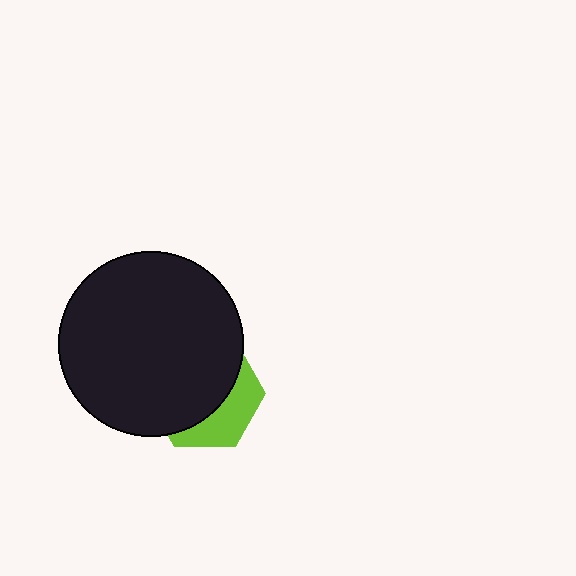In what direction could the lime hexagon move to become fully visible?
The lime hexagon could move toward the lower-right. That would shift it out from behind the black circle entirely.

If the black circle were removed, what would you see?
You would see the complete lime hexagon.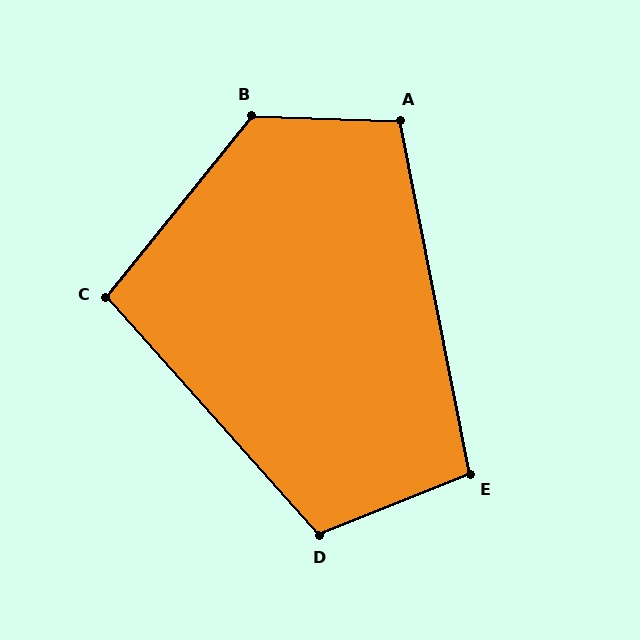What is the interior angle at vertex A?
Approximately 103 degrees (obtuse).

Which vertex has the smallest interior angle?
C, at approximately 100 degrees.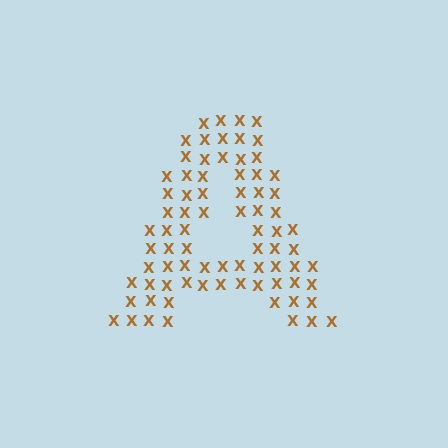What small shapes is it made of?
It is made of small letter X's.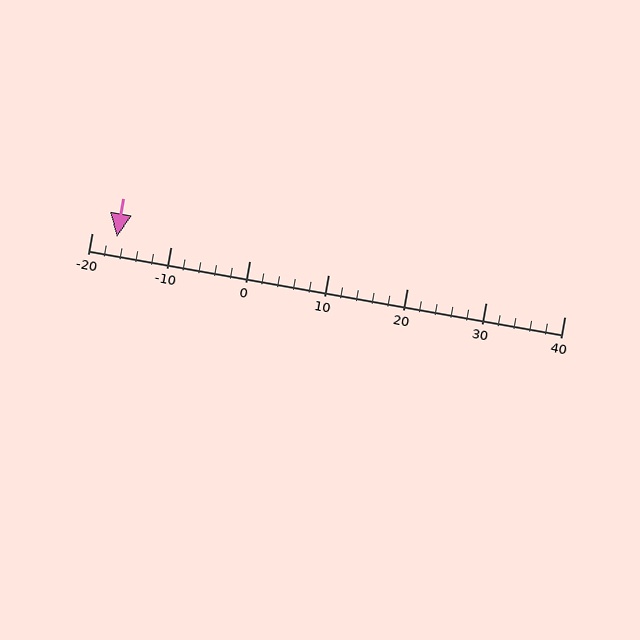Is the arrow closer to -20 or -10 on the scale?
The arrow is closer to -20.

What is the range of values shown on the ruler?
The ruler shows values from -20 to 40.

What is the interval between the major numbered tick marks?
The major tick marks are spaced 10 units apart.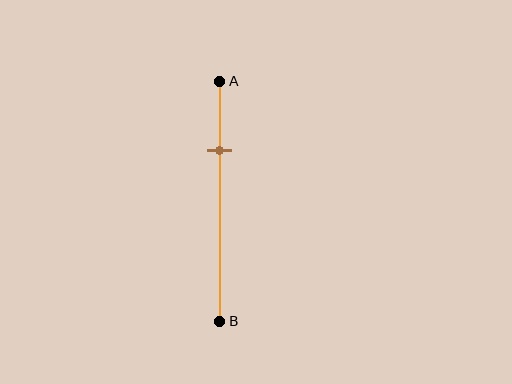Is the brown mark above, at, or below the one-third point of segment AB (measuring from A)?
The brown mark is above the one-third point of segment AB.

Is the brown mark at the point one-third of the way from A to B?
No, the mark is at about 30% from A, not at the 33% one-third point.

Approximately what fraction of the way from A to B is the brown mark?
The brown mark is approximately 30% of the way from A to B.